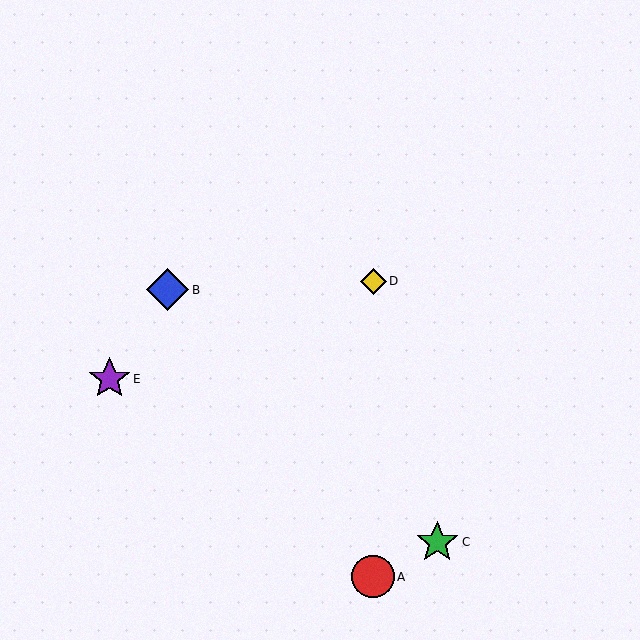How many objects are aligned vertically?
2 objects (A, D) are aligned vertically.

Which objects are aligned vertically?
Objects A, D are aligned vertically.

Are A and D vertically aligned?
Yes, both are at x≈373.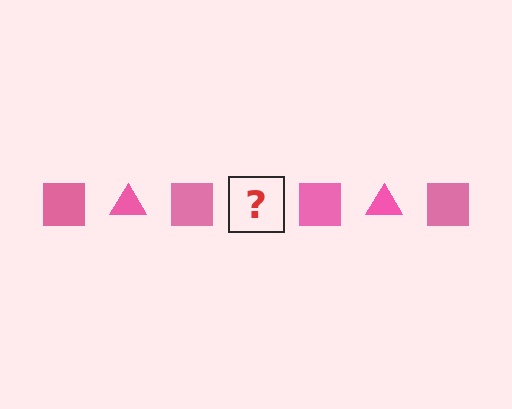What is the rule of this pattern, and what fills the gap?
The rule is that the pattern cycles through square, triangle shapes in pink. The gap should be filled with a pink triangle.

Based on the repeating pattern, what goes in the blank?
The blank should be a pink triangle.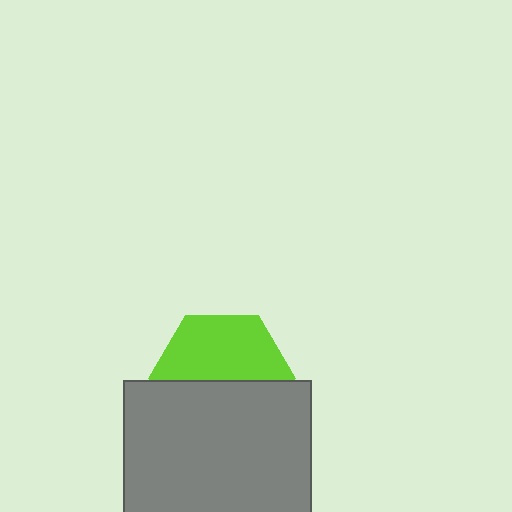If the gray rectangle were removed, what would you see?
You would see the complete lime hexagon.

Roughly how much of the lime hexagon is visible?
About half of it is visible (roughly 51%).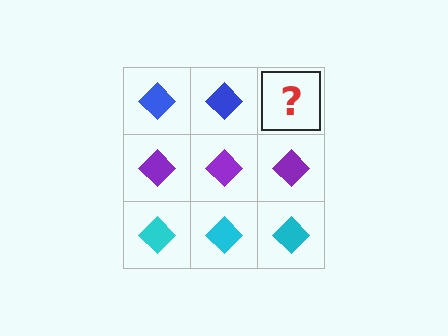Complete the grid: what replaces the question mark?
The question mark should be replaced with a blue diamond.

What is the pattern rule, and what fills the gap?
The rule is that each row has a consistent color. The gap should be filled with a blue diamond.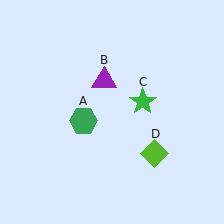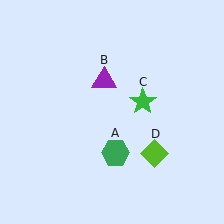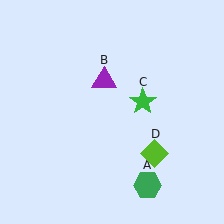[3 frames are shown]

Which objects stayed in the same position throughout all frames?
Purple triangle (object B) and green star (object C) and lime diamond (object D) remained stationary.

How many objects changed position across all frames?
1 object changed position: green hexagon (object A).